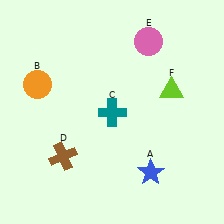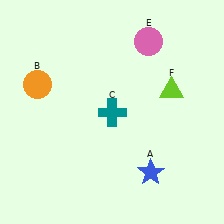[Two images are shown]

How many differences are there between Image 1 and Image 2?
There is 1 difference between the two images.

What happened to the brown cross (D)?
The brown cross (D) was removed in Image 2. It was in the bottom-left area of Image 1.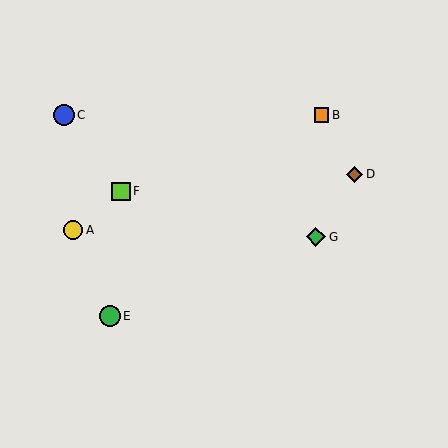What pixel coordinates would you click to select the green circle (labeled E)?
Click at (110, 316) to select the green circle E.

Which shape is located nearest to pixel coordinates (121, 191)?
The lime square (labeled F) at (121, 191) is nearest to that location.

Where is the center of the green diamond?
The center of the green diamond is at (316, 237).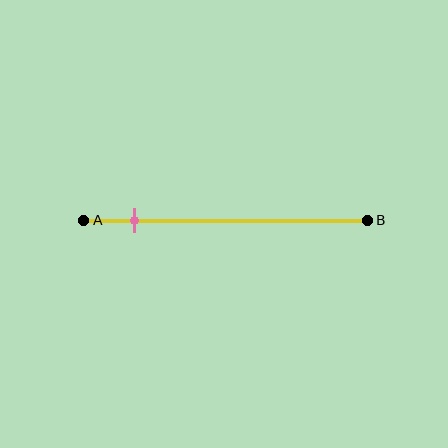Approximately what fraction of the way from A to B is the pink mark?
The pink mark is approximately 20% of the way from A to B.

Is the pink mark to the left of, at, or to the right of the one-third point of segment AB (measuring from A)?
The pink mark is to the left of the one-third point of segment AB.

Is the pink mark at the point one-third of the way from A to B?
No, the mark is at about 20% from A, not at the 33% one-third point.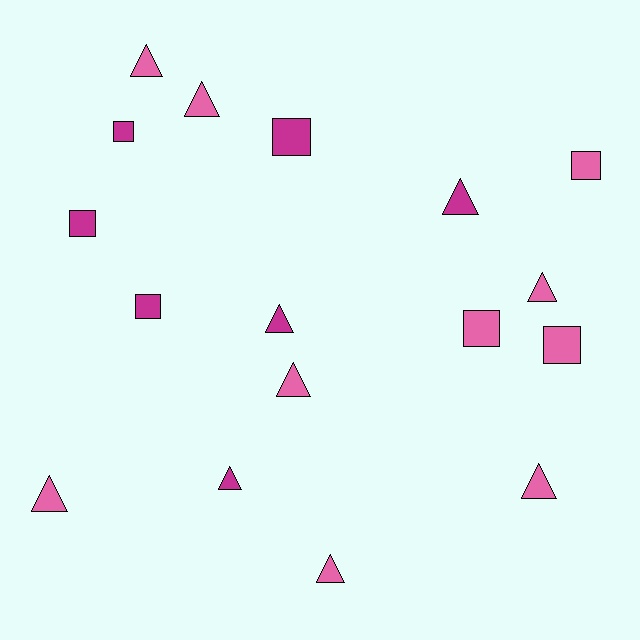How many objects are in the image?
There are 17 objects.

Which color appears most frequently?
Pink, with 10 objects.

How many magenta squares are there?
There are 4 magenta squares.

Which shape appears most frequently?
Triangle, with 10 objects.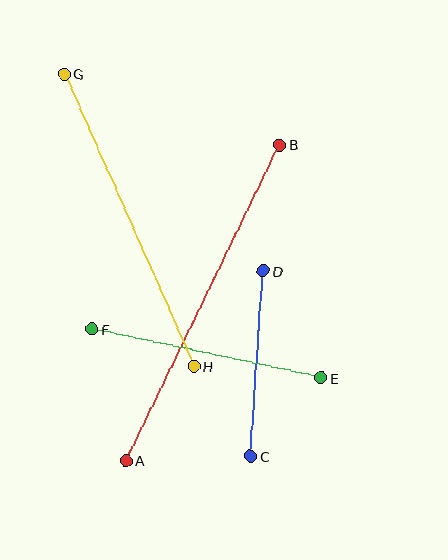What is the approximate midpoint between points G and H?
The midpoint is at approximately (129, 220) pixels.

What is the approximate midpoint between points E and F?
The midpoint is at approximately (207, 353) pixels.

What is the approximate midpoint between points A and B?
The midpoint is at approximately (203, 303) pixels.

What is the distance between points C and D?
The distance is approximately 186 pixels.